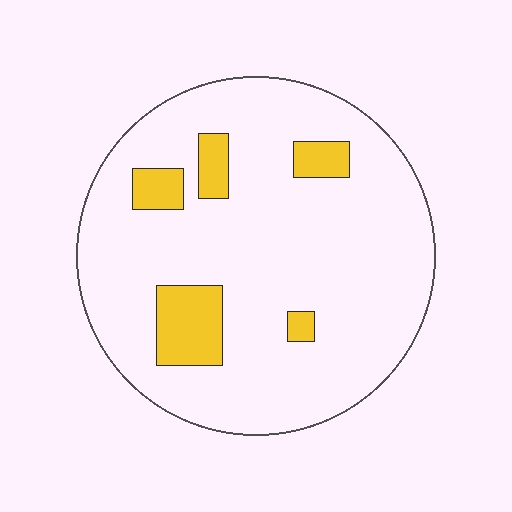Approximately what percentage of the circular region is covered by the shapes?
Approximately 10%.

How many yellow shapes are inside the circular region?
5.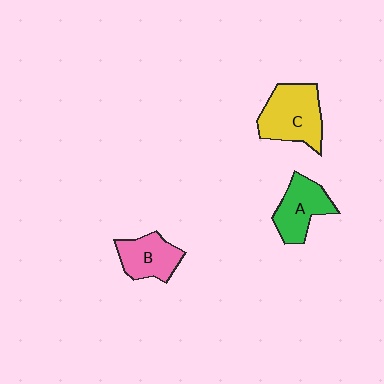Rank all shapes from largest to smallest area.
From largest to smallest: C (yellow), A (green), B (pink).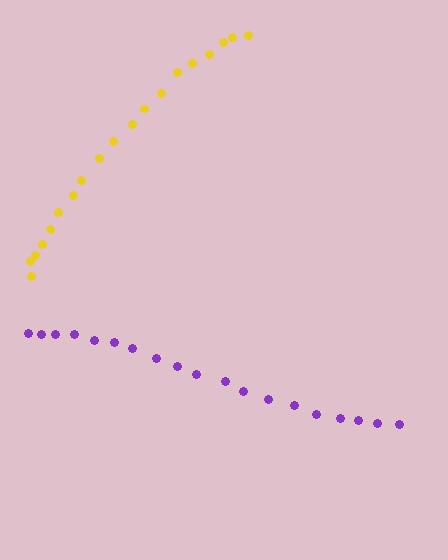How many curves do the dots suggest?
There are 2 distinct paths.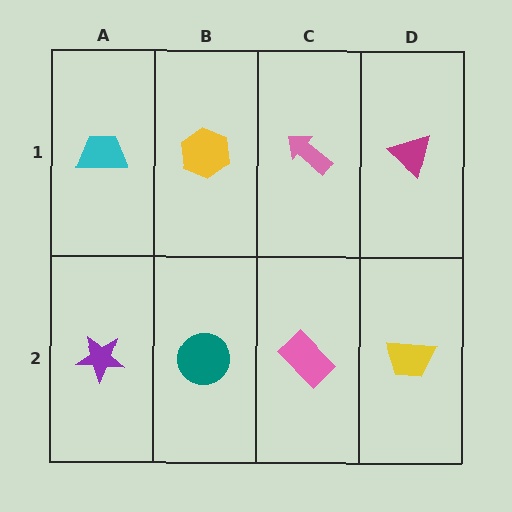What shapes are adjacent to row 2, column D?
A magenta triangle (row 1, column D), a pink rectangle (row 2, column C).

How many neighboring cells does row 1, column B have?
3.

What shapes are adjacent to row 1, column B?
A teal circle (row 2, column B), a cyan trapezoid (row 1, column A), a pink arrow (row 1, column C).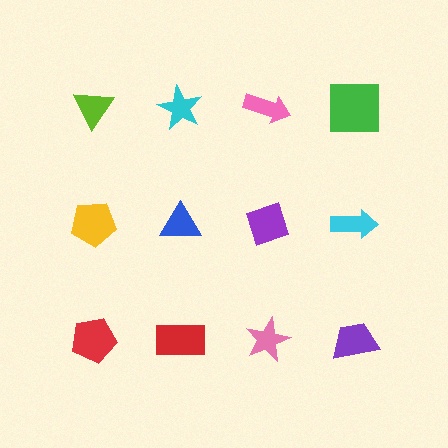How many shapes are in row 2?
4 shapes.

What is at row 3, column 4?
A purple trapezoid.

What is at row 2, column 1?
A yellow pentagon.